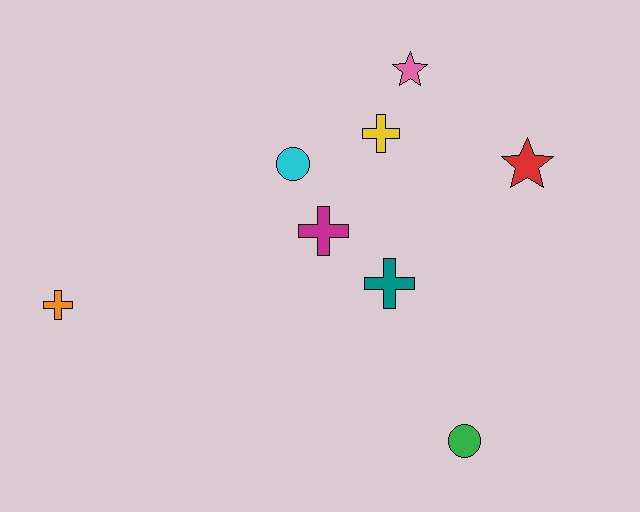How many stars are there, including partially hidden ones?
There are 2 stars.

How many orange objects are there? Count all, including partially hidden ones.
There is 1 orange object.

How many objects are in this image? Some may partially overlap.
There are 8 objects.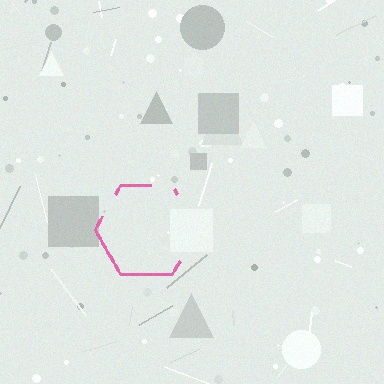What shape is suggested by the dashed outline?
The dashed outline suggests a hexagon.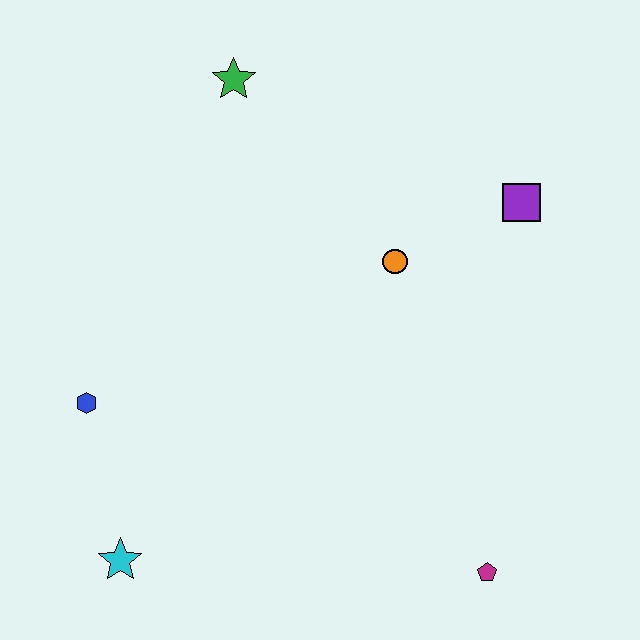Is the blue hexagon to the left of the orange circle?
Yes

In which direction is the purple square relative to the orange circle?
The purple square is to the right of the orange circle.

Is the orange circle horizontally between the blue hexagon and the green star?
No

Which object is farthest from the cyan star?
The purple square is farthest from the cyan star.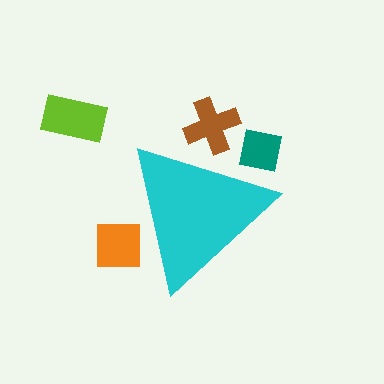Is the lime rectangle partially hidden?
No, the lime rectangle is fully visible.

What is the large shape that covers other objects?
A cyan triangle.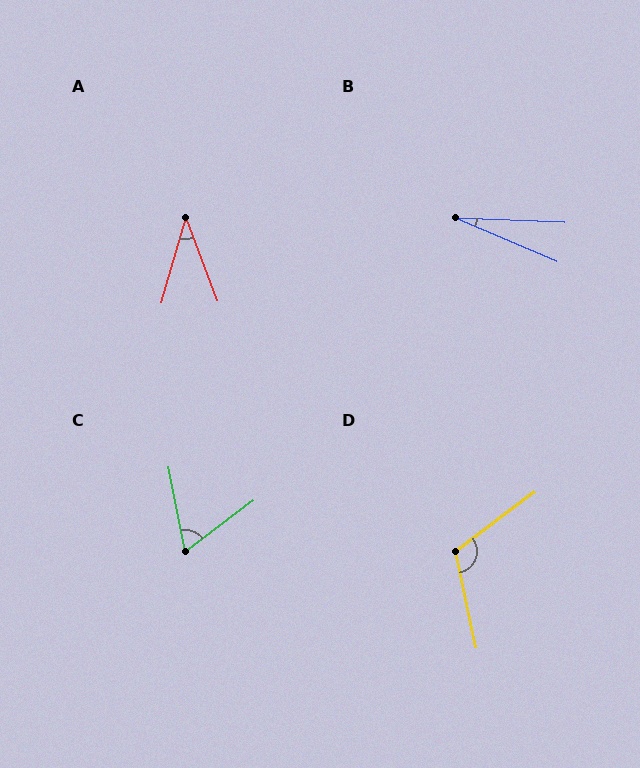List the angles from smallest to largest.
B (21°), A (37°), C (64°), D (115°).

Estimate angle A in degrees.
Approximately 37 degrees.